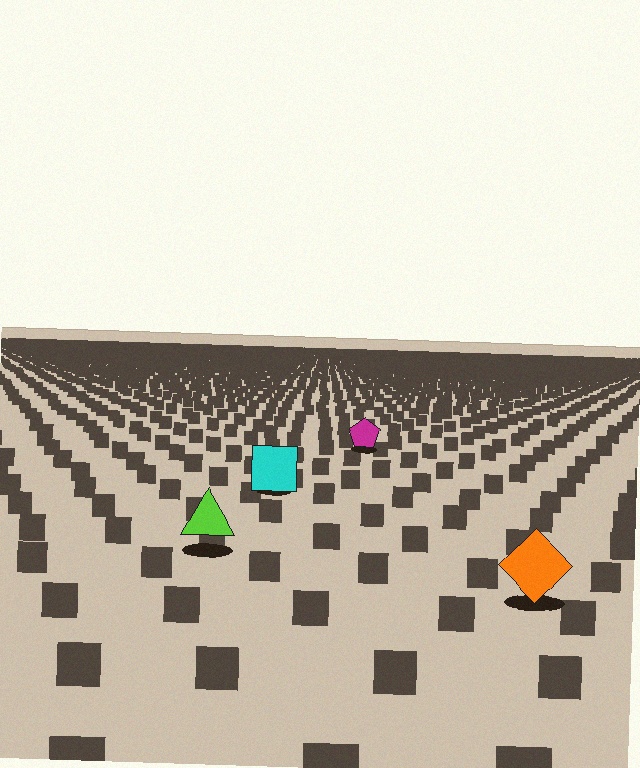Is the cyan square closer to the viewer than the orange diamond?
No. The orange diamond is closer — you can tell from the texture gradient: the ground texture is coarser near it.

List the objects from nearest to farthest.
From nearest to farthest: the orange diamond, the lime triangle, the cyan square, the magenta pentagon.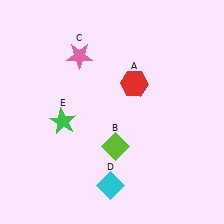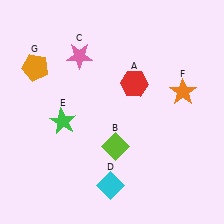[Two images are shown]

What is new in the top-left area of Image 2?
An orange pentagon (G) was added in the top-left area of Image 2.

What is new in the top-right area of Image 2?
An orange star (F) was added in the top-right area of Image 2.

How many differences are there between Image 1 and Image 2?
There are 2 differences between the two images.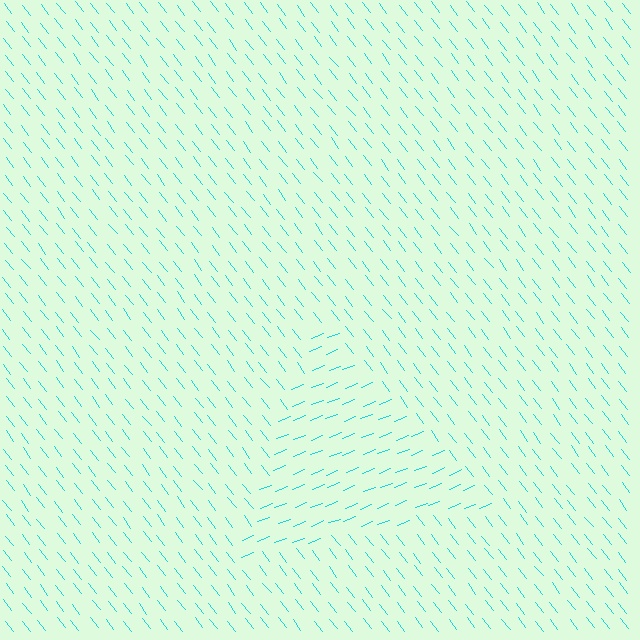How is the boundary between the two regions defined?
The boundary is defined purely by a change in line orientation (approximately 74 degrees difference). All lines are the same color and thickness.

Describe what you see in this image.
The image is filled with small cyan line segments. A triangle region in the image has lines oriented differently from the surrounding lines, creating a visible texture boundary.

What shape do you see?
I see a triangle.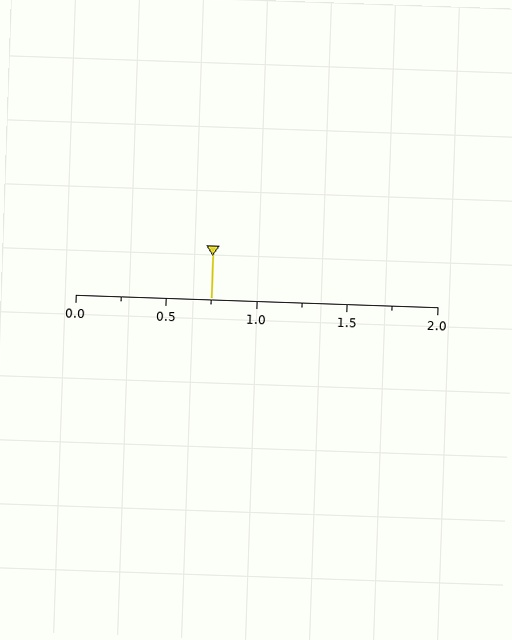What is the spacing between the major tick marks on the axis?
The major ticks are spaced 0.5 apart.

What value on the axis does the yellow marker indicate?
The marker indicates approximately 0.75.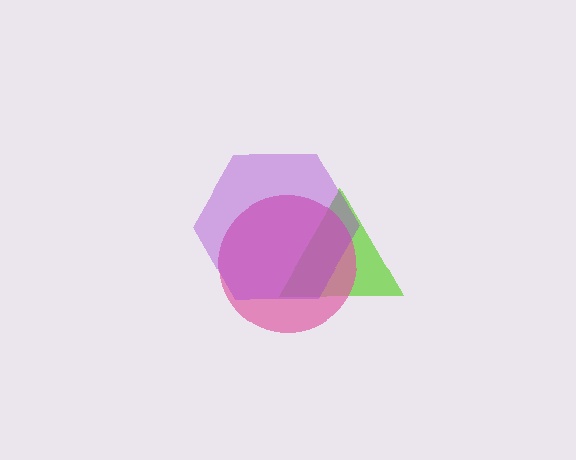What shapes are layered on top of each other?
The layered shapes are: a lime triangle, a pink circle, a purple hexagon.